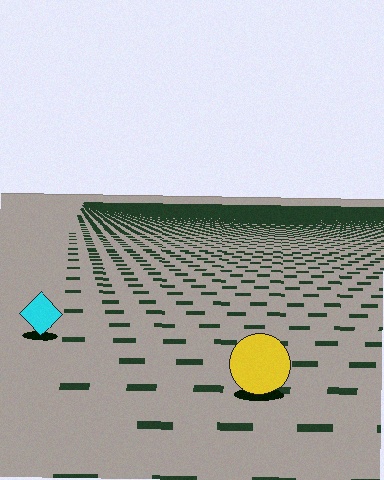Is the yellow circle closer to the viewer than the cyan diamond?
Yes. The yellow circle is closer — you can tell from the texture gradient: the ground texture is coarser near it.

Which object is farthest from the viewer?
The cyan diamond is farthest from the viewer. It appears smaller and the ground texture around it is denser.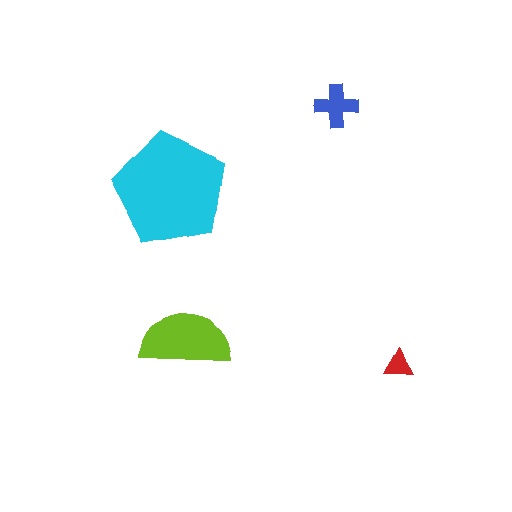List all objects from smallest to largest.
The red triangle, the blue cross, the lime semicircle, the cyan pentagon.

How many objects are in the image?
There are 4 objects in the image.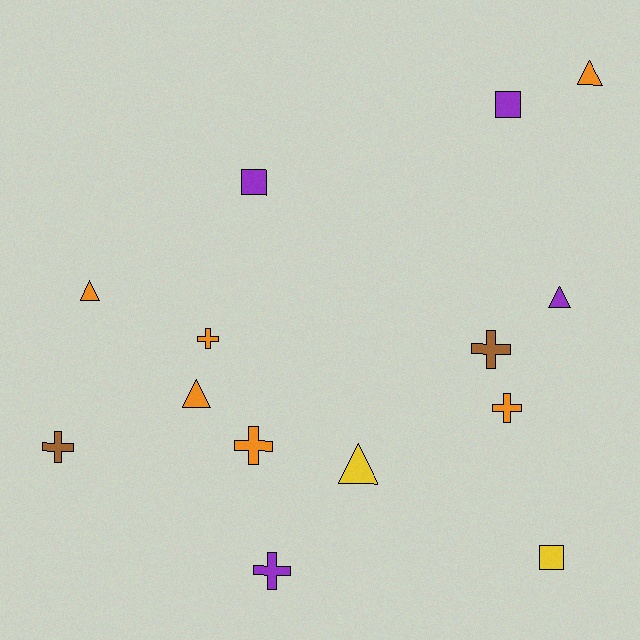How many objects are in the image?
There are 14 objects.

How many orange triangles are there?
There are 3 orange triangles.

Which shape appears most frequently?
Cross, with 6 objects.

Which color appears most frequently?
Orange, with 6 objects.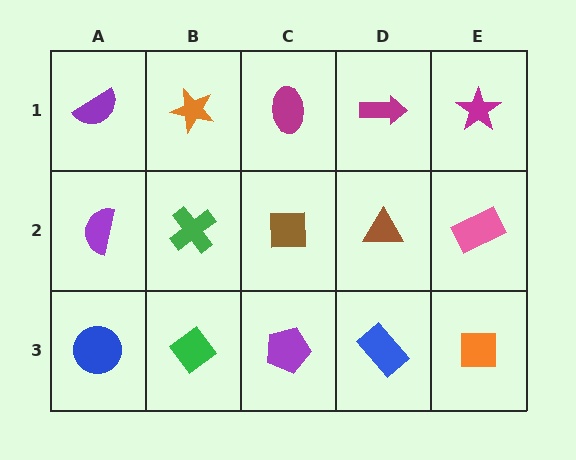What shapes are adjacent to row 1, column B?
A green cross (row 2, column B), a purple semicircle (row 1, column A), a magenta ellipse (row 1, column C).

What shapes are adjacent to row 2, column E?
A magenta star (row 1, column E), an orange square (row 3, column E), a brown triangle (row 2, column D).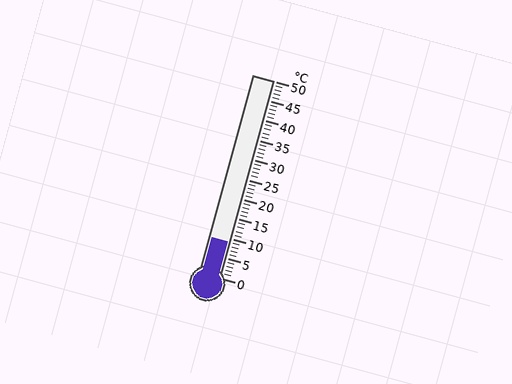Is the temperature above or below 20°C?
The temperature is below 20°C.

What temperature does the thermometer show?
The thermometer shows approximately 9°C.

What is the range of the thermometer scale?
The thermometer scale ranges from 0°C to 50°C.